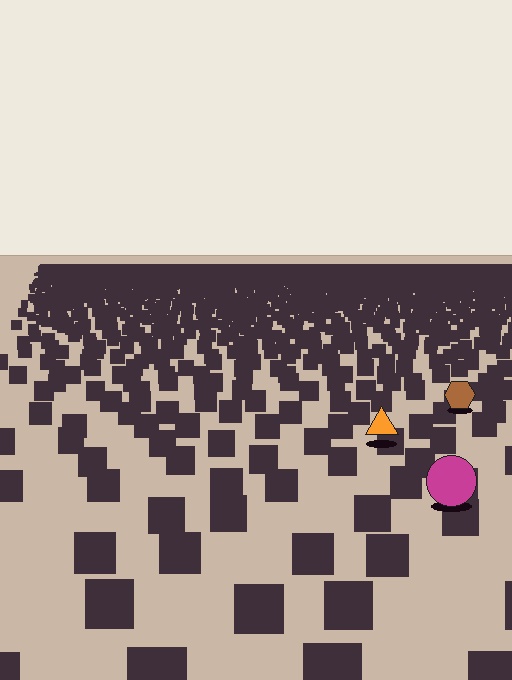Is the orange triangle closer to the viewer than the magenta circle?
No. The magenta circle is closer — you can tell from the texture gradient: the ground texture is coarser near it.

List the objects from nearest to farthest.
From nearest to farthest: the magenta circle, the orange triangle, the brown hexagon.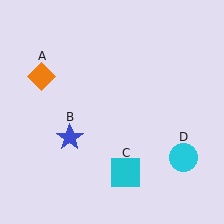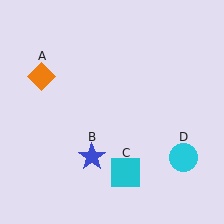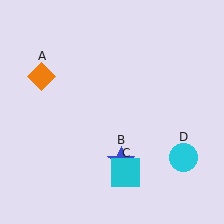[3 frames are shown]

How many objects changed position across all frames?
1 object changed position: blue star (object B).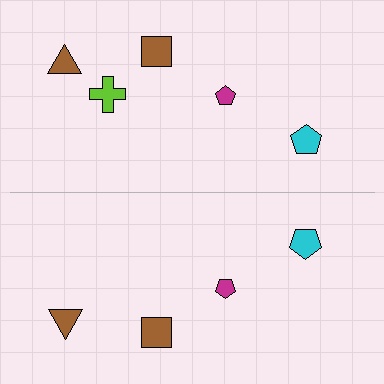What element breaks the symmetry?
A lime cross is missing from the bottom side.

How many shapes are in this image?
There are 9 shapes in this image.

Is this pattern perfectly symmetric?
No, the pattern is not perfectly symmetric. A lime cross is missing from the bottom side.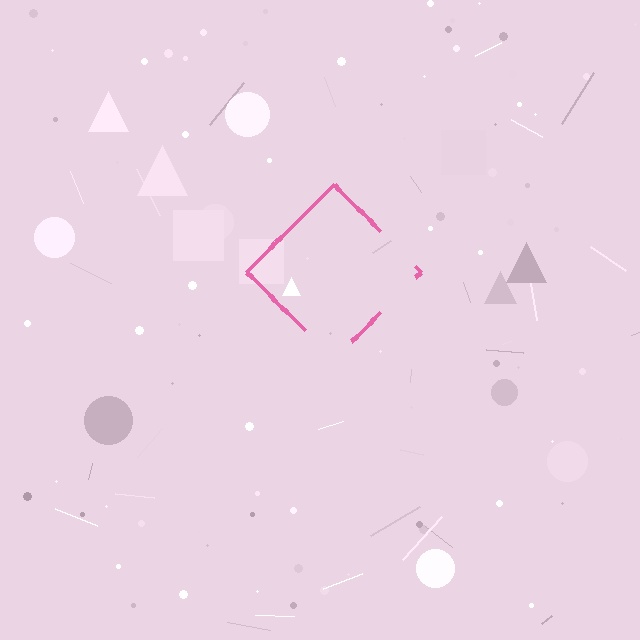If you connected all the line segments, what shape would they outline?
They would outline a diamond.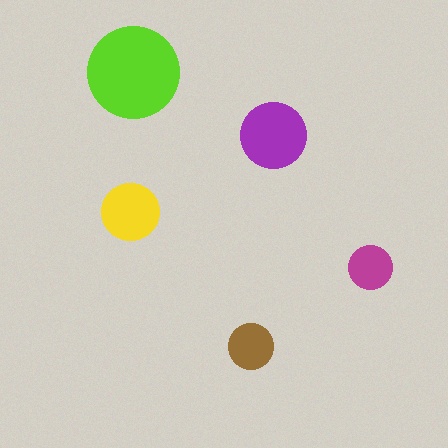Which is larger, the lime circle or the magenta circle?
The lime one.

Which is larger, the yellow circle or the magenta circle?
The yellow one.